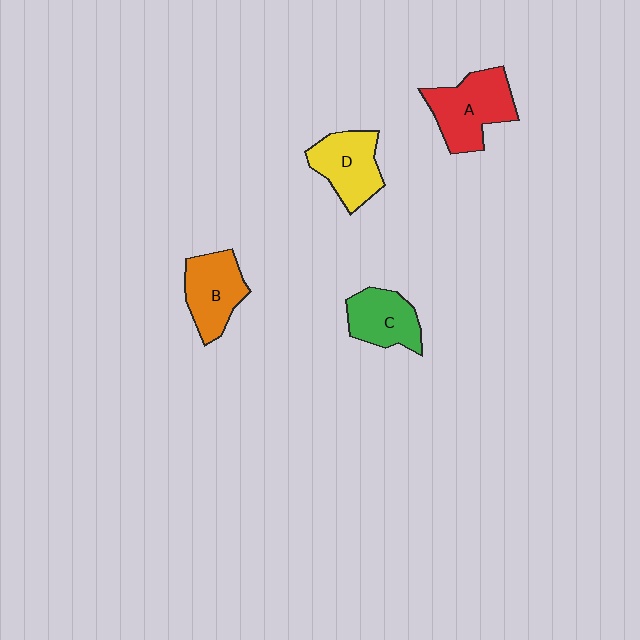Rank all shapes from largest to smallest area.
From largest to smallest: A (red), D (yellow), B (orange), C (green).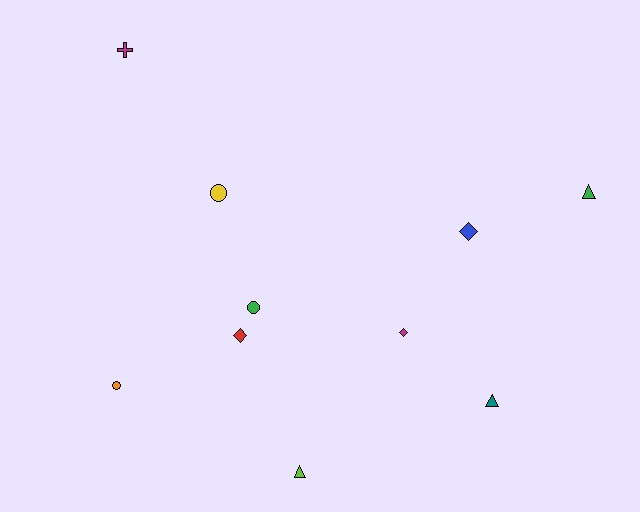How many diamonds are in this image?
There are 3 diamonds.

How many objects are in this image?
There are 10 objects.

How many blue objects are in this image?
There is 1 blue object.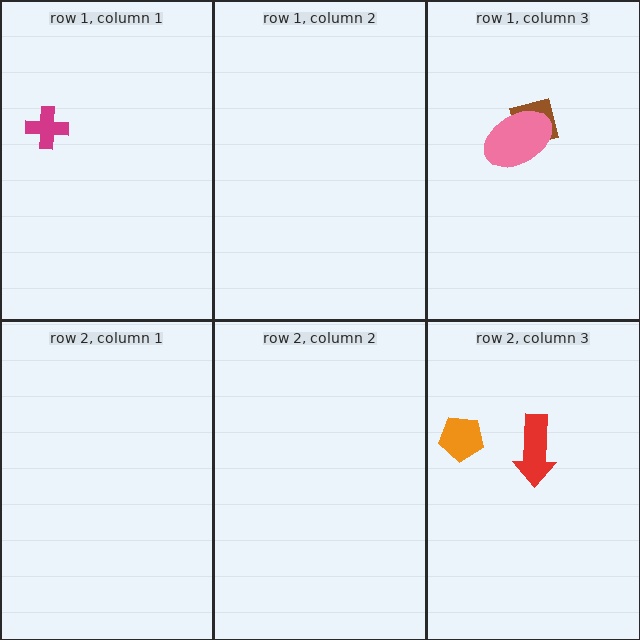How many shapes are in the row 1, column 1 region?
1.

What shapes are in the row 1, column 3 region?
The brown square, the pink ellipse.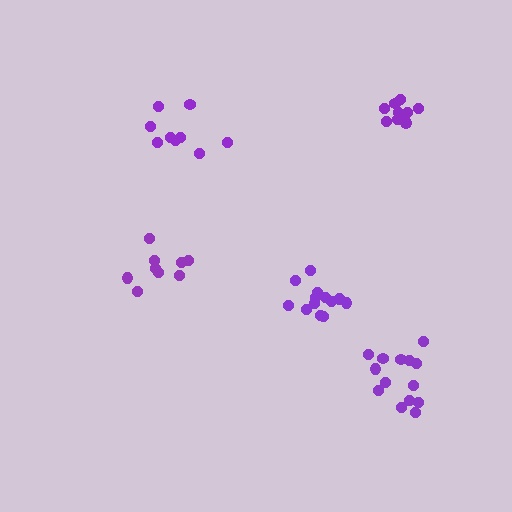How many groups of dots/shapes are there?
There are 5 groups.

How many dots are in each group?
Group 1: 14 dots, Group 2: 9 dots, Group 3: 9 dots, Group 4: 10 dots, Group 5: 14 dots (56 total).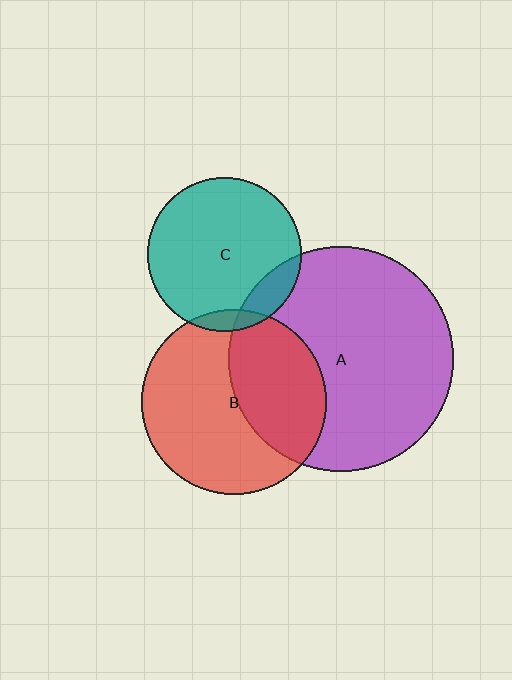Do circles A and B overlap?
Yes.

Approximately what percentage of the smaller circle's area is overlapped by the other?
Approximately 40%.